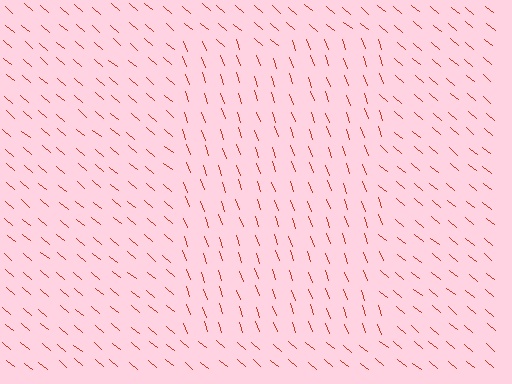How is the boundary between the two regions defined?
The boundary is defined purely by a change in line orientation (approximately 30 degrees difference). All lines are the same color and thickness.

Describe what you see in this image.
The image is filled with small red line segments. A rectangle region in the image has lines oriented differently from the surrounding lines, creating a visible texture boundary.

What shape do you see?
I see a rectangle.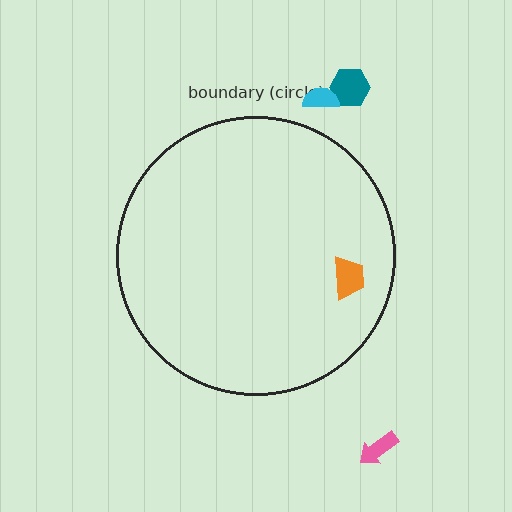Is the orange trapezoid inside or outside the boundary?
Inside.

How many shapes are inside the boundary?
1 inside, 3 outside.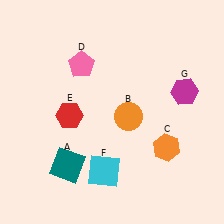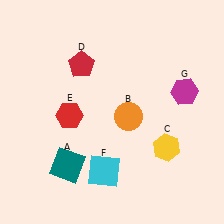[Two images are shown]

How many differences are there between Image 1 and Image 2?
There are 2 differences between the two images.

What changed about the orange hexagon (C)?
In Image 1, C is orange. In Image 2, it changed to yellow.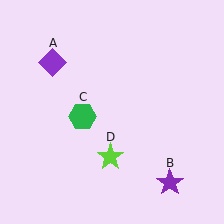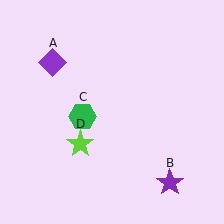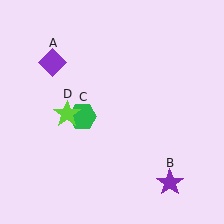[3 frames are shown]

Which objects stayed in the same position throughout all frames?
Purple diamond (object A) and purple star (object B) and green hexagon (object C) remained stationary.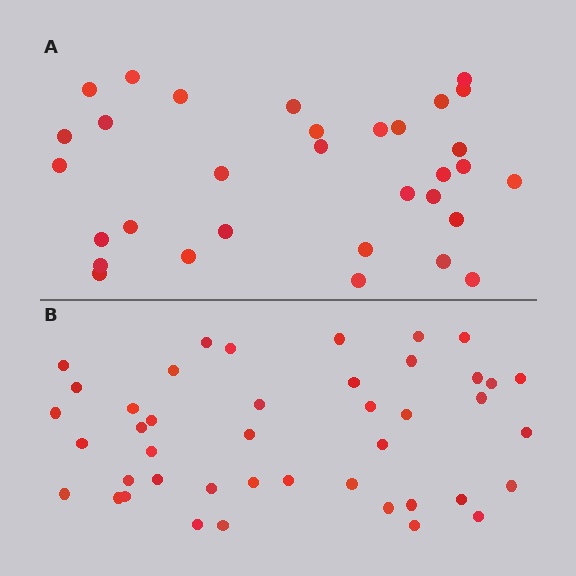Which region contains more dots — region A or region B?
Region B (the bottom region) has more dots.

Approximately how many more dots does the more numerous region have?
Region B has roughly 12 or so more dots than region A.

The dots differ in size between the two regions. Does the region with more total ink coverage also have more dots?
No. Region A has more total ink coverage because its dots are larger, but region B actually contains more individual dots. Total area can be misleading — the number of items is what matters here.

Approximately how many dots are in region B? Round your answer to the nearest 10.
About 40 dots. (The exact count is 43, which rounds to 40.)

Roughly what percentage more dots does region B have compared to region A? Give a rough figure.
About 35% more.